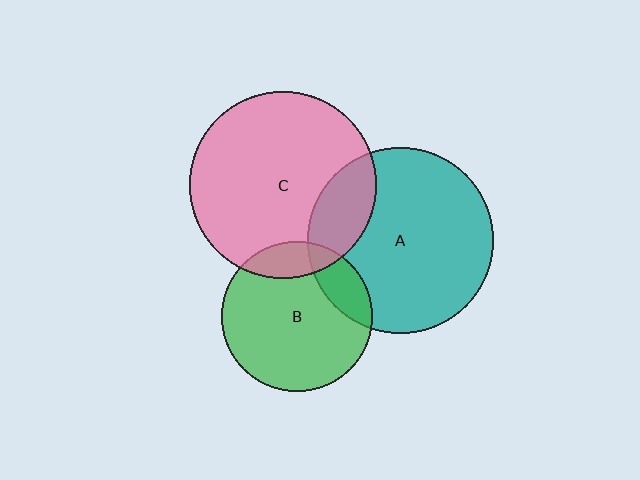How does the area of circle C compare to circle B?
Approximately 1.5 times.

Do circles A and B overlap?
Yes.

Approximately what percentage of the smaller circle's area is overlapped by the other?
Approximately 15%.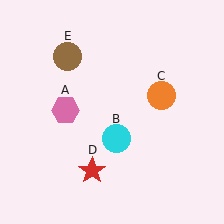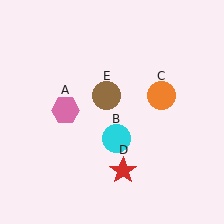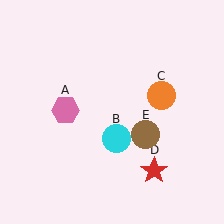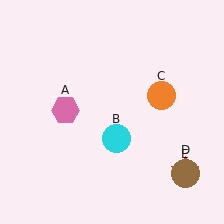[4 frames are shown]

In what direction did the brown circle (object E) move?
The brown circle (object E) moved down and to the right.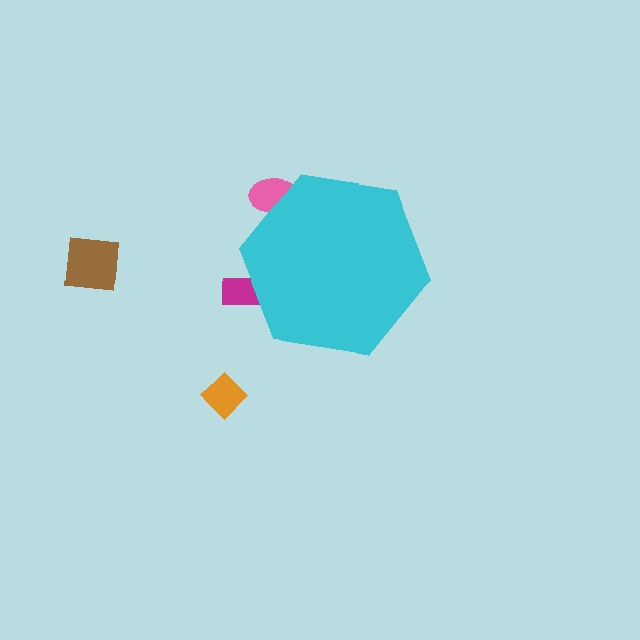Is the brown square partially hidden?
No, the brown square is fully visible.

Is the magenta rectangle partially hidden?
Yes, the magenta rectangle is partially hidden behind the cyan hexagon.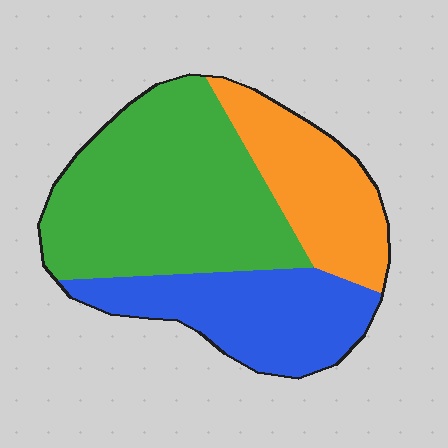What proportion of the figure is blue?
Blue takes up between a quarter and a half of the figure.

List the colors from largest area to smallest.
From largest to smallest: green, blue, orange.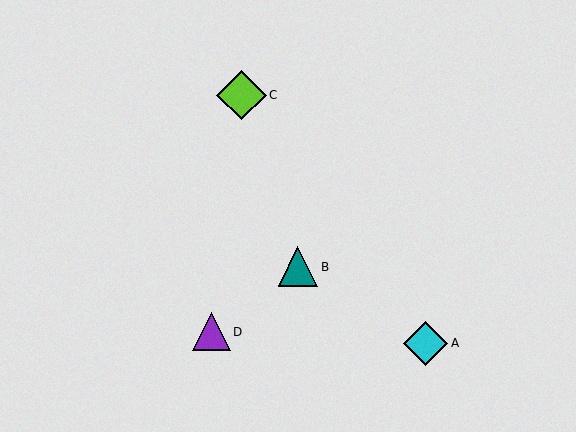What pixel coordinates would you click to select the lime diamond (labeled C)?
Click at (242, 95) to select the lime diamond C.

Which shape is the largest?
The lime diamond (labeled C) is the largest.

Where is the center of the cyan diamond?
The center of the cyan diamond is at (426, 343).